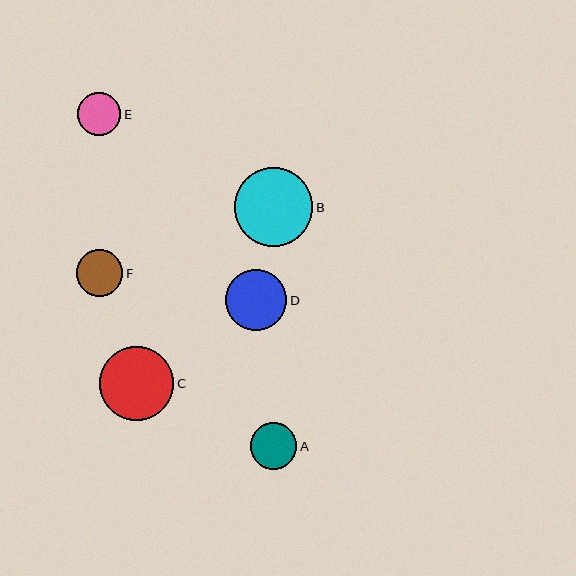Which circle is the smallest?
Circle E is the smallest with a size of approximately 43 pixels.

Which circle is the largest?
Circle B is the largest with a size of approximately 78 pixels.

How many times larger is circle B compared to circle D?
Circle B is approximately 1.3 times the size of circle D.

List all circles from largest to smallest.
From largest to smallest: B, C, D, A, F, E.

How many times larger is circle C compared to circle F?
Circle C is approximately 1.6 times the size of circle F.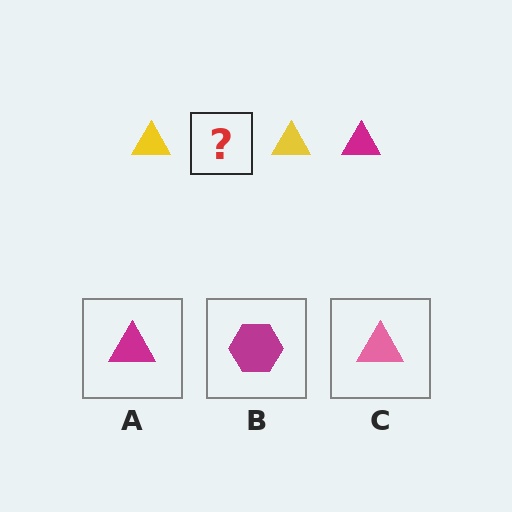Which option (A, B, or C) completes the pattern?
A.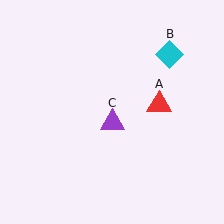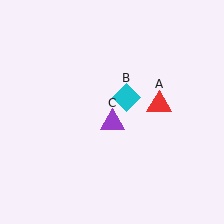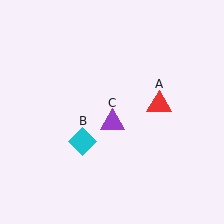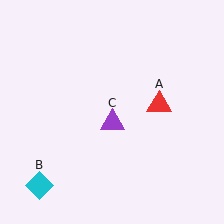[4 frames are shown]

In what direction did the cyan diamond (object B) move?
The cyan diamond (object B) moved down and to the left.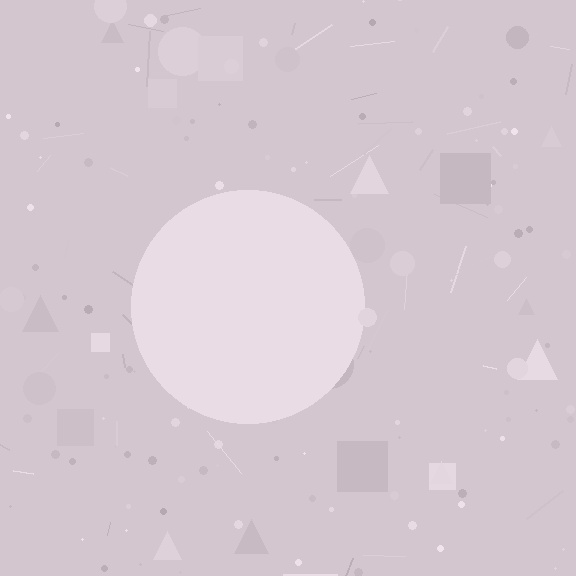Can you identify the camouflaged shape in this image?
The camouflaged shape is a circle.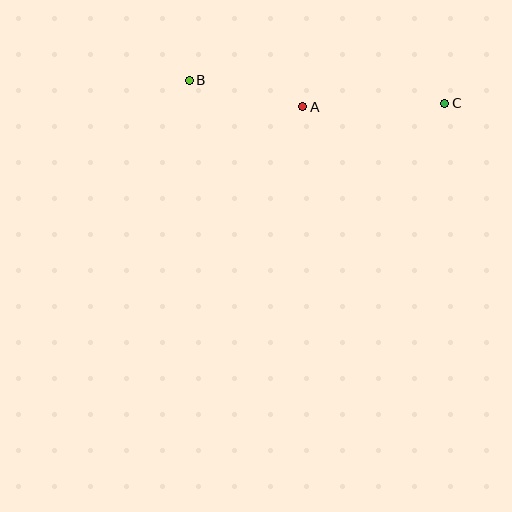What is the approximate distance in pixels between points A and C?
The distance between A and C is approximately 142 pixels.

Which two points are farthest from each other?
Points B and C are farthest from each other.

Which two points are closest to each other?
Points A and B are closest to each other.